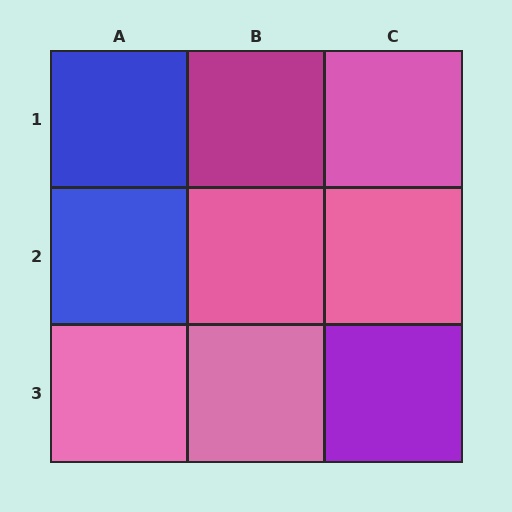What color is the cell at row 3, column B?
Pink.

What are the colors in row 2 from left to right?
Blue, pink, pink.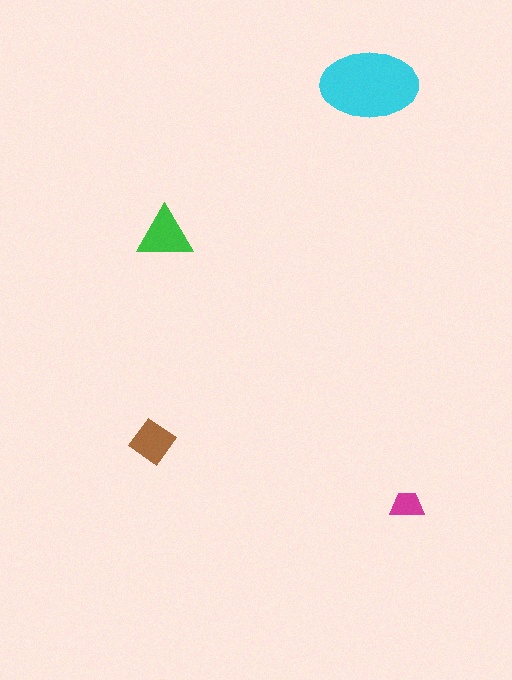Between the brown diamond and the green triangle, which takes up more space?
The green triangle.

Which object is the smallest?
The magenta trapezoid.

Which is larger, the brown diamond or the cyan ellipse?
The cyan ellipse.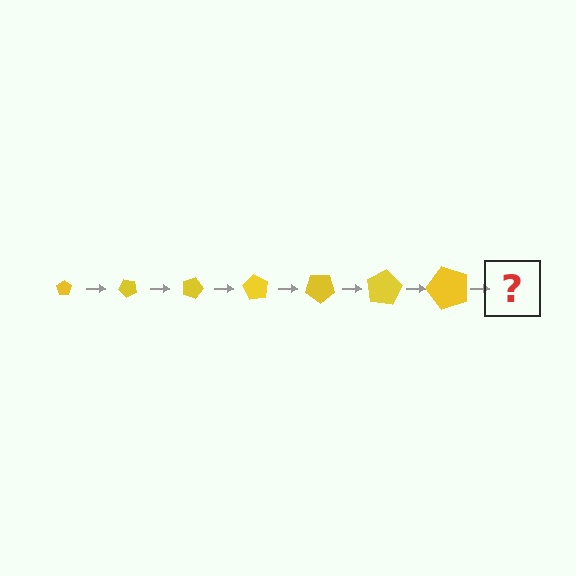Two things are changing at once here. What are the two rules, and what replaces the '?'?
The two rules are that the pentagon grows larger each step and it rotates 45 degrees each step. The '?' should be a pentagon, larger than the previous one and rotated 315 degrees from the start.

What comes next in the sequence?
The next element should be a pentagon, larger than the previous one and rotated 315 degrees from the start.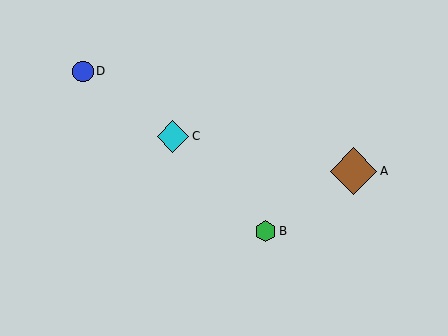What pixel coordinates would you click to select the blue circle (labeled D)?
Click at (83, 71) to select the blue circle D.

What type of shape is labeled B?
Shape B is a green hexagon.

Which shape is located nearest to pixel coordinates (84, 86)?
The blue circle (labeled D) at (83, 71) is nearest to that location.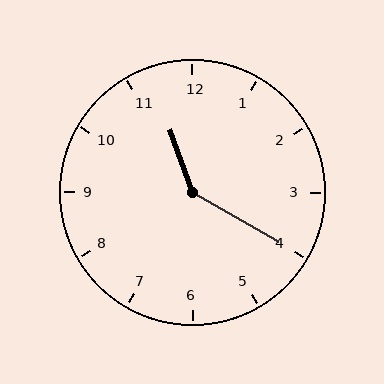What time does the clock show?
11:20.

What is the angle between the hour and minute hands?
Approximately 140 degrees.